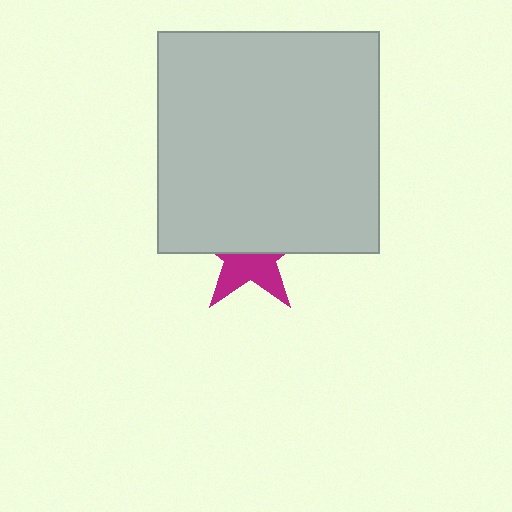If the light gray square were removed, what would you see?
You would see the complete magenta star.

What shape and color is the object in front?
The object in front is a light gray square.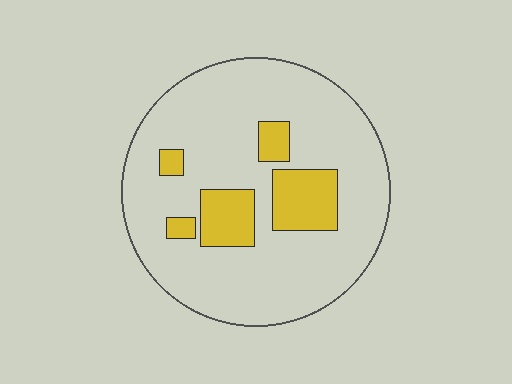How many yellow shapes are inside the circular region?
5.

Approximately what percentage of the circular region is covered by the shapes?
Approximately 15%.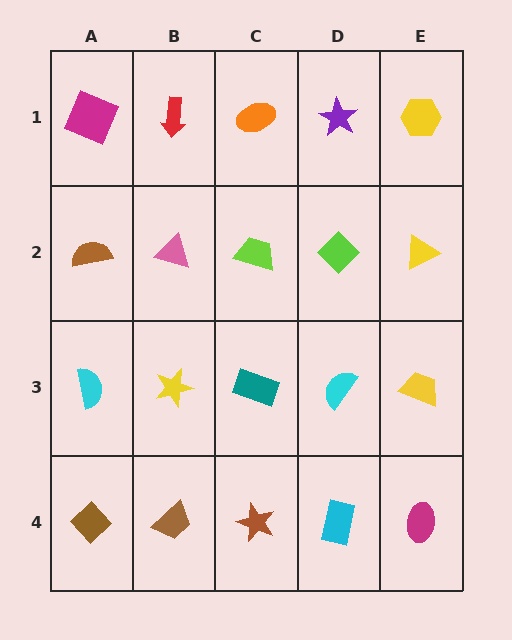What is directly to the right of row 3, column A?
A yellow star.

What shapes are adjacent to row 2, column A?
A magenta square (row 1, column A), a cyan semicircle (row 3, column A), a pink triangle (row 2, column B).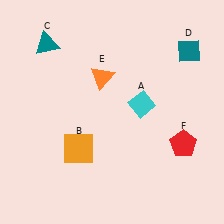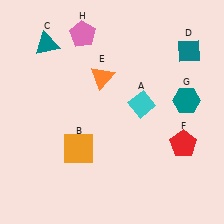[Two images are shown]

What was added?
A teal hexagon (G), a pink pentagon (H) were added in Image 2.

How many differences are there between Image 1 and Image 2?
There are 2 differences between the two images.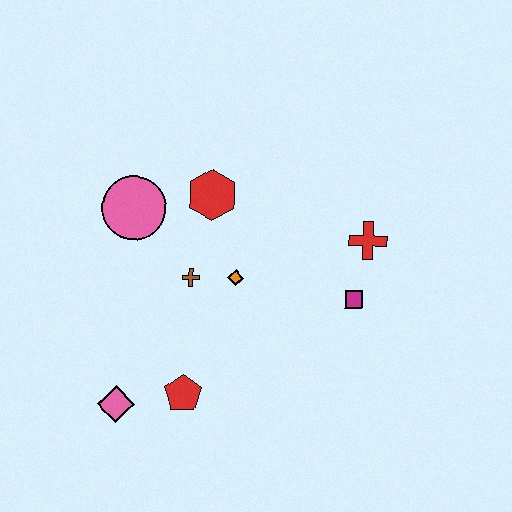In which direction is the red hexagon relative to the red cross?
The red hexagon is to the left of the red cross.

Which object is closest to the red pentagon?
The pink diamond is closest to the red pentagon.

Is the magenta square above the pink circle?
No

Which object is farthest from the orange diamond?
The pink diamond is farthest from the orange diamond.